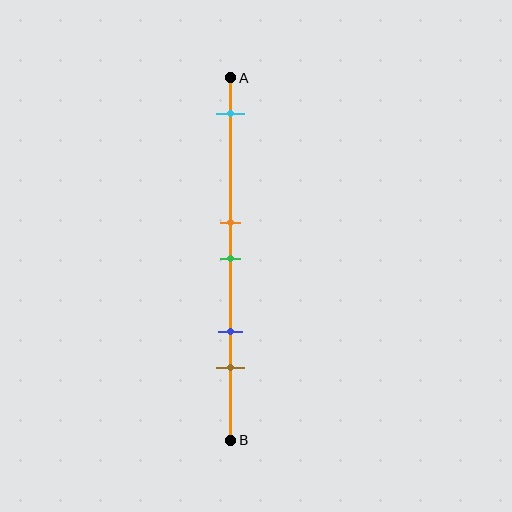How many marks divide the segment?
There are 5 marks dividing the segment.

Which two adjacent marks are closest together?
The orange and green marks are the closest adjacent pair.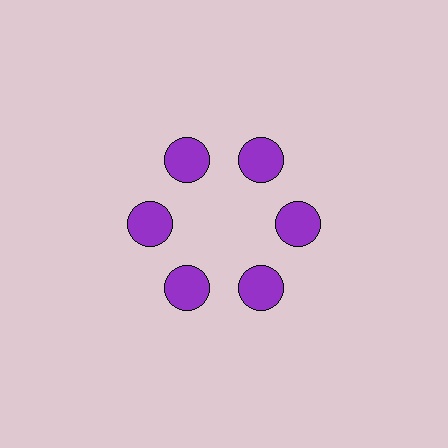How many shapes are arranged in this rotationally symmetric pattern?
There are 6 shapes, arranged in 6 groups of 1.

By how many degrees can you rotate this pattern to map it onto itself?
The pattern maps onto itself every 60 degrees of rotation.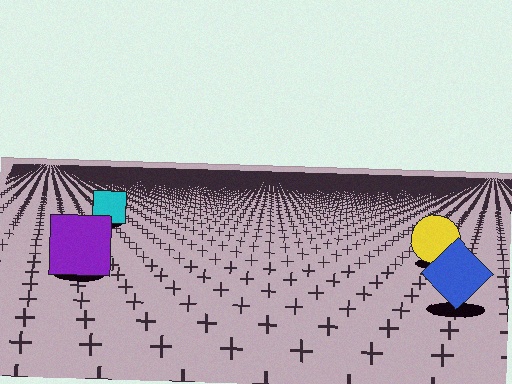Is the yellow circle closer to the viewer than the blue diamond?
No. The blue diamond is closer — you can tell from the texture gradient: the ground texture is coarser near it.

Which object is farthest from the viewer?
The cyan square is farthest from the viewer. It appears smaller and the ground texture around it is denser.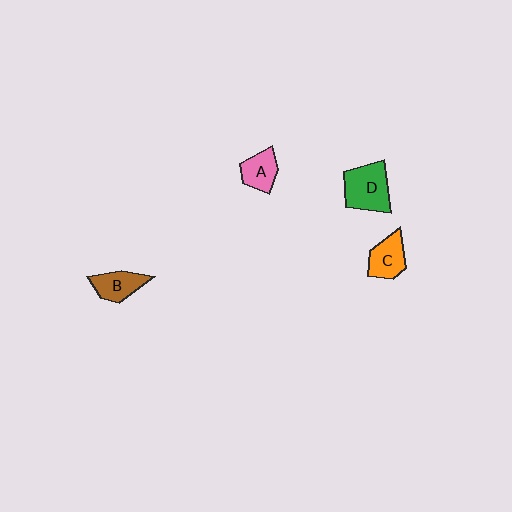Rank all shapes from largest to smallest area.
From largest to smallest: D (green), C (orange), B (brown), A (pink).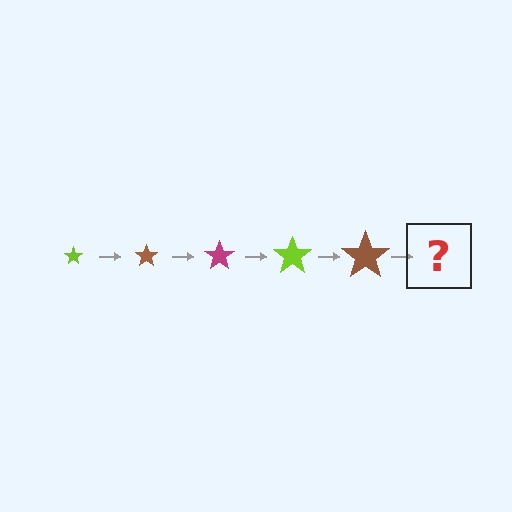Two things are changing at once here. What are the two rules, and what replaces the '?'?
The two rules are that the star grows larger each step and the color cycles through lime, brown, and magenta. The '?' should be a magenta star, larger than the previous one.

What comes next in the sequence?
The next element should be a magenta star, larger than the previous one.